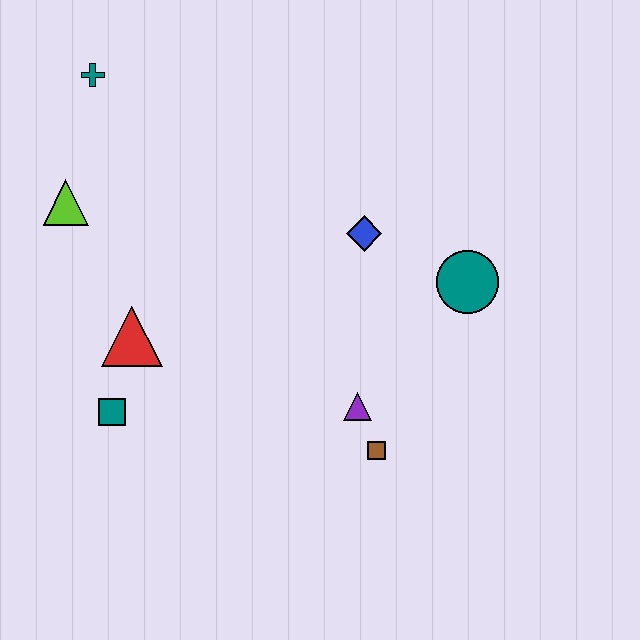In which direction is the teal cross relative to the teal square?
The teal cross is above the teal square.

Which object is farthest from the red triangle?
The teal circle is farthest from the red triangle.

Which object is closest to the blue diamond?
The teal circle is closest to the blue diamond.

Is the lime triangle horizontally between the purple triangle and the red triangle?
No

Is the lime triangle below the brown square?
No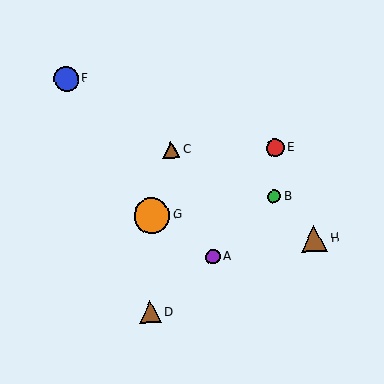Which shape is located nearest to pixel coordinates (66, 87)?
The blue circle (labeled F) at (66, 79) is nearest to that location.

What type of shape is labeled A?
Shape A is a purple circle.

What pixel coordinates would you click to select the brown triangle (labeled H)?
Click at (314, 238) to select the brown triangle H.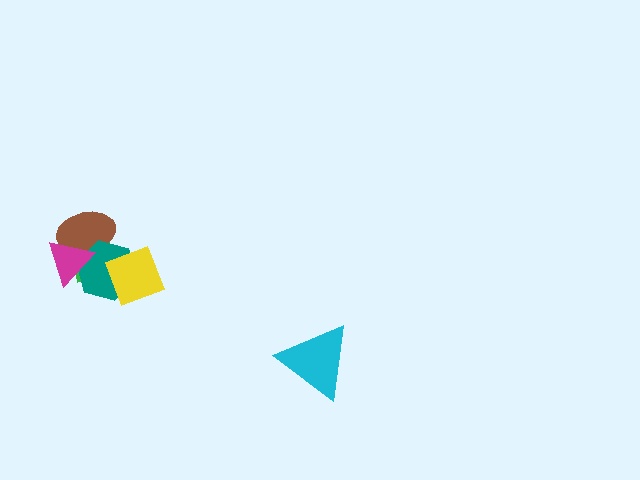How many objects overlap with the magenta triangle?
3 objects overlap with the magenta triangle.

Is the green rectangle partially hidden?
Yes, it is partially covered by another shape.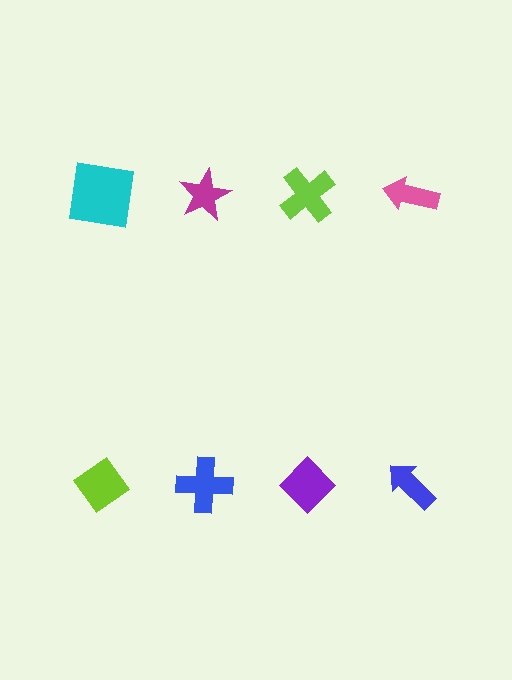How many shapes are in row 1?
4 shapes.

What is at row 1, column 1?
A cyan square.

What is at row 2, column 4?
A blue arrow.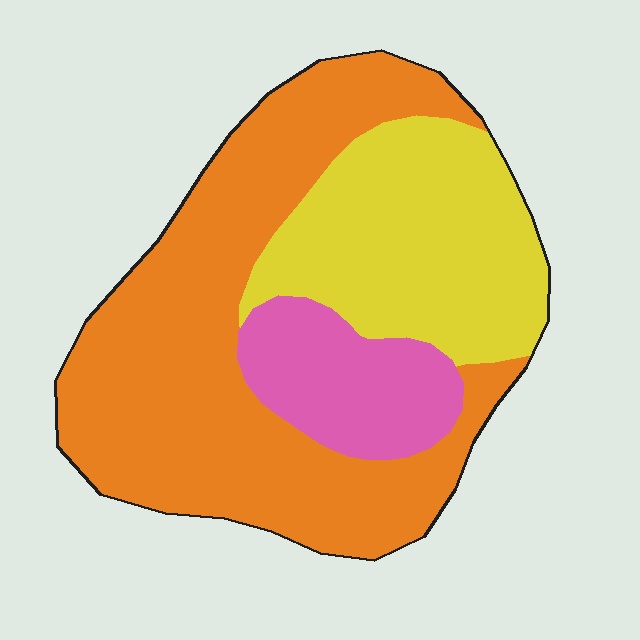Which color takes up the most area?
Orange, at roughly 55%.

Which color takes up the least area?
Pink, at roughly 15%.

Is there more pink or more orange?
Orange.